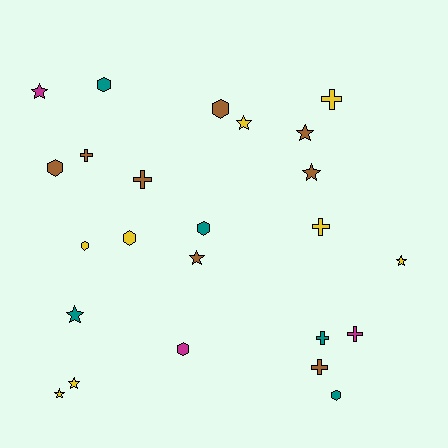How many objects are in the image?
There are 24 objects.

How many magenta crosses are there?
There is 1 magenta cross.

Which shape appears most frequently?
Star, with 9 objects.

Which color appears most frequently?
Brown, with 8 objects.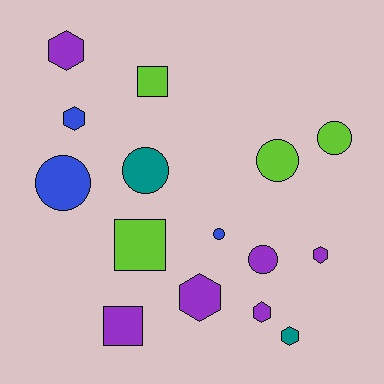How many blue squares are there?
There are no blue squares.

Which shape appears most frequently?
Hexagon, with 6 objects.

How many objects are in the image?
There are 15 objects.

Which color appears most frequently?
Purple, with 6 objects.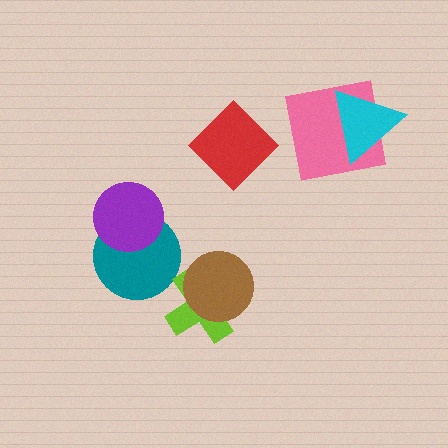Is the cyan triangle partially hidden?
No, no other shape covers it.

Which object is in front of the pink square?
The cyan triangle is in front of the pink square.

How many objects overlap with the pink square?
1 object overlaps with the pink square.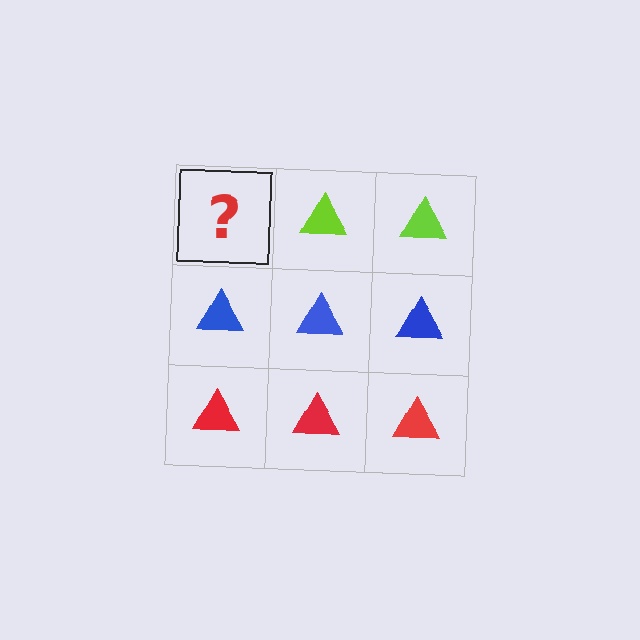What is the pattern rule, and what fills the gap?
The rule is that each row has a consistent color. The gap should be filled with a lime triangle.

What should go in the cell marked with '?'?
The missing cell should contain a lime triangle.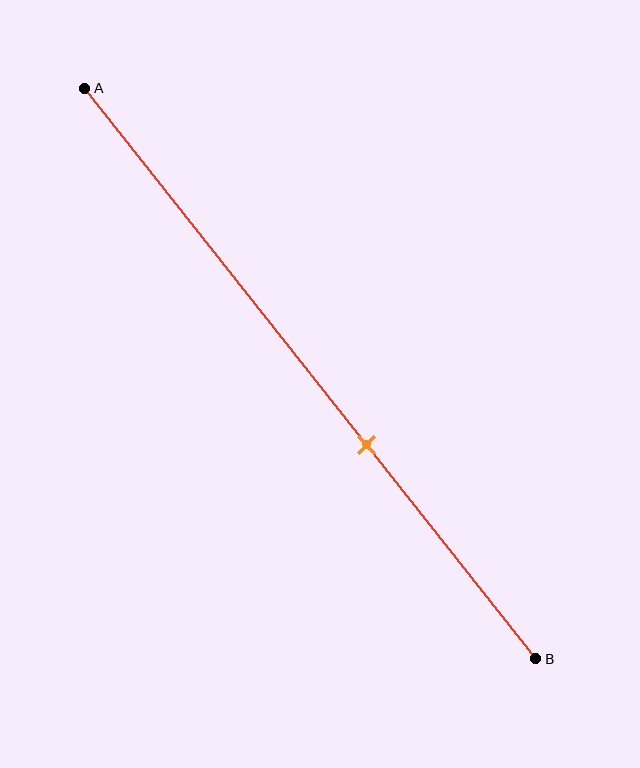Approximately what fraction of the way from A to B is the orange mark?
The orange mark is approximately 60% of the way from A to B.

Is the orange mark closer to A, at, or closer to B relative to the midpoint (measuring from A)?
The orange mark is closer to point B than the midpoint of segment AB.